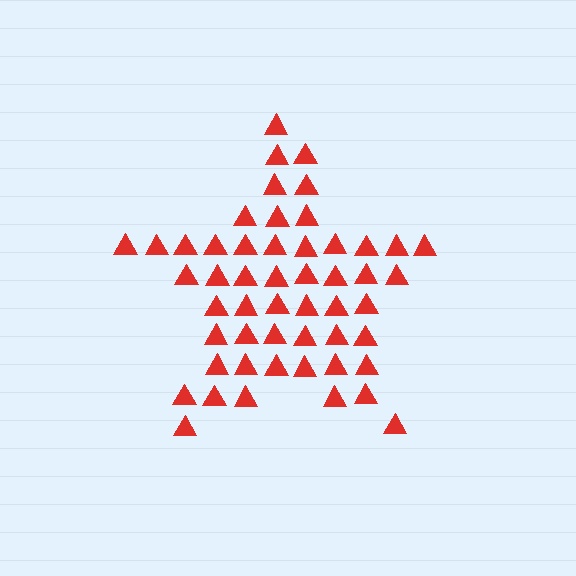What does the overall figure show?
The overall figure shows a star.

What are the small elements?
The small elements are triangles.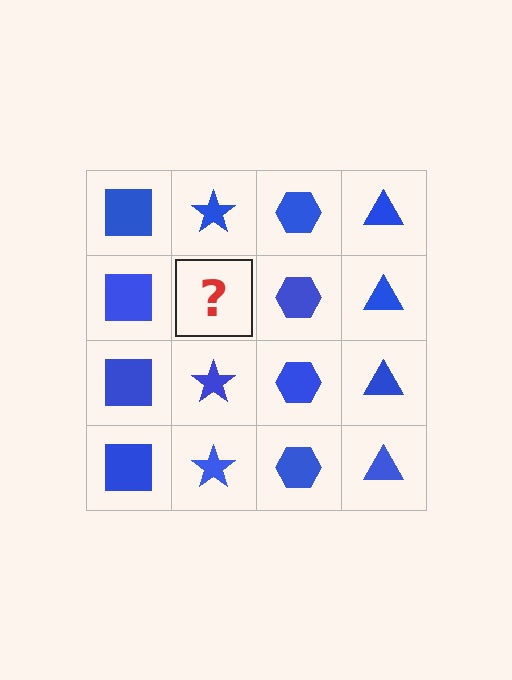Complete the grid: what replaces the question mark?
The question mark should be replaced with a blue star.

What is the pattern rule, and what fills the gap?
The rule is that each column has a consistent shape. The gap should be filled with a blue star.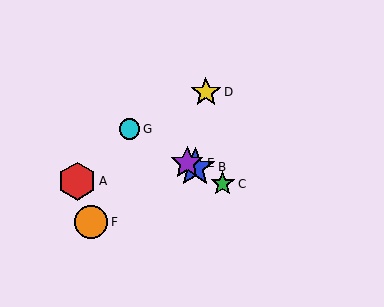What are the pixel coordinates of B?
Object B is at (195, 168).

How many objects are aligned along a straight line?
4 objects (B, C, E, G) are aligned along a straight line.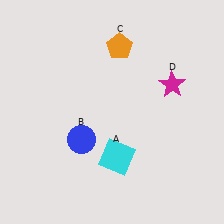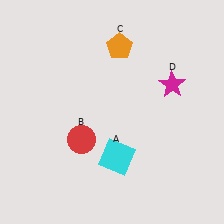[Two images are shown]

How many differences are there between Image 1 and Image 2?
There is 1 difference between the two images.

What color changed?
The circle (B) changed from blue in Image 1 to red in Image 2.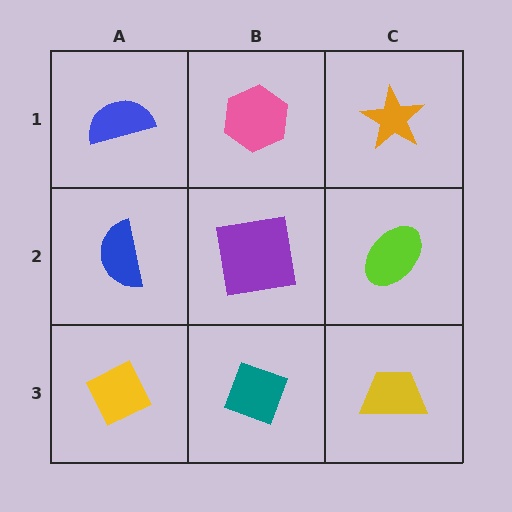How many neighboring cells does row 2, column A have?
3.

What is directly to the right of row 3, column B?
A yellow trapezoid.